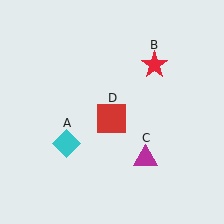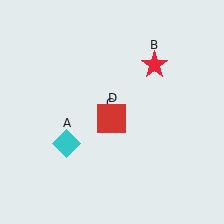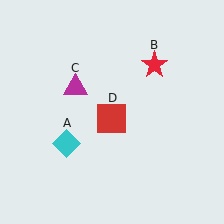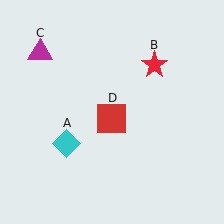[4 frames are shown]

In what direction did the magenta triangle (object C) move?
The magenta triangle (object C) moved up and to the left.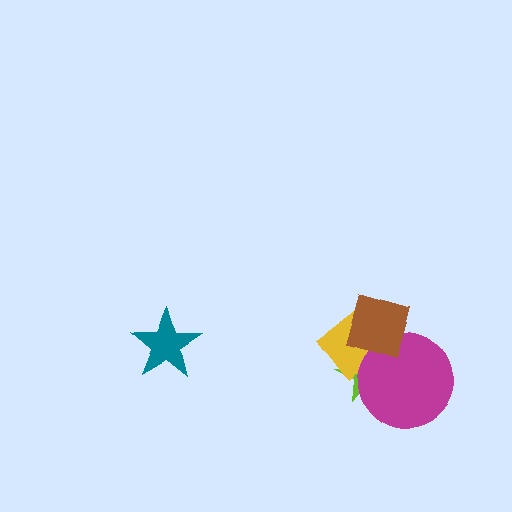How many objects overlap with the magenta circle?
4 objects overlap with the magenta circle.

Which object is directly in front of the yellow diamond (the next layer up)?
The purple star is directly in front of the yellow diamond.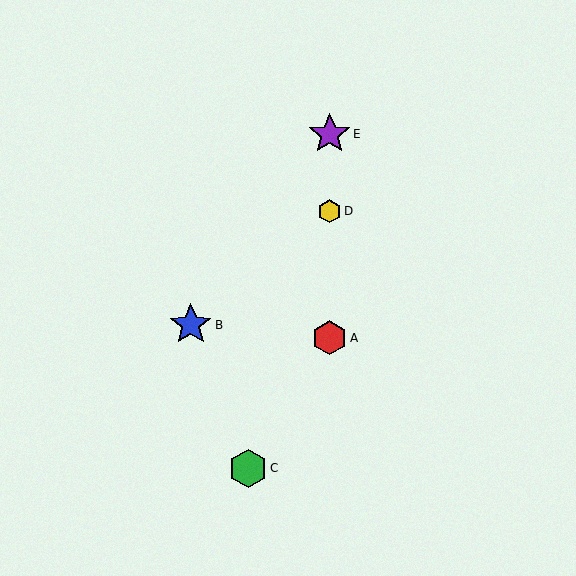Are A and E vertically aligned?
Yes, both are at x≈330.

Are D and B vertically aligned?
No, D is at x≈330 and B is at x≈191.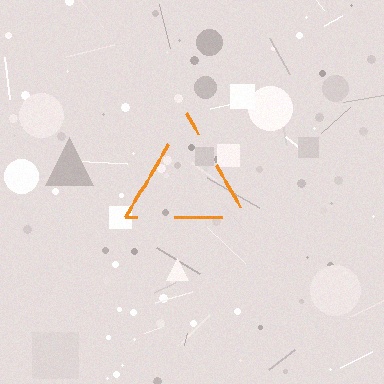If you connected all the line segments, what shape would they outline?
They would outline a triangle.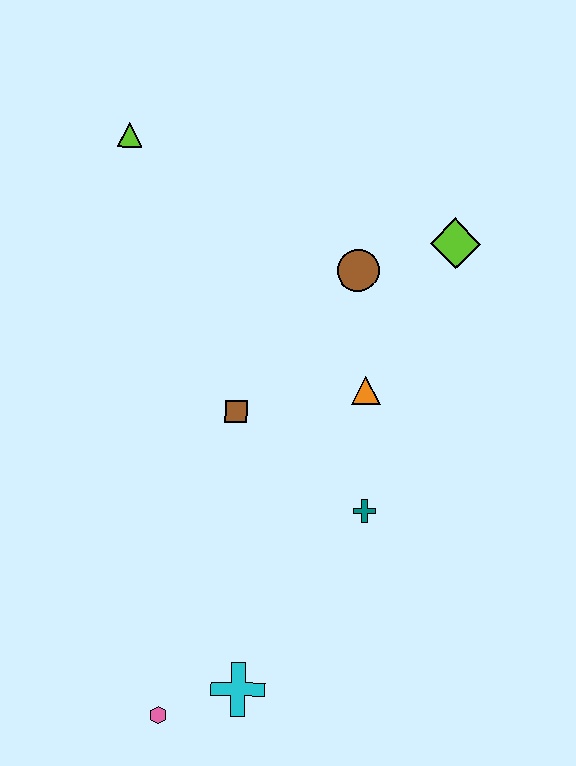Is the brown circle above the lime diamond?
No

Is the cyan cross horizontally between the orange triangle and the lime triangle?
Yes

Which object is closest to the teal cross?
The orange triangle is closest to the teal cross.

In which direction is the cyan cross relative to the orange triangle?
The cyan cross is below the orange triangle.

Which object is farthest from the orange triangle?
The pink hexagon is farthest from the orange triangle.